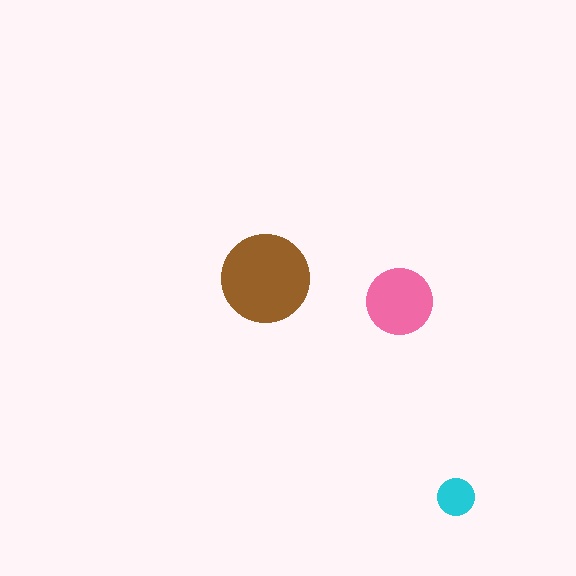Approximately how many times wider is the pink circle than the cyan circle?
About 2 times wider.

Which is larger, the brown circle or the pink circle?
The brown one.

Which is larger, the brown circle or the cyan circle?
The brown one.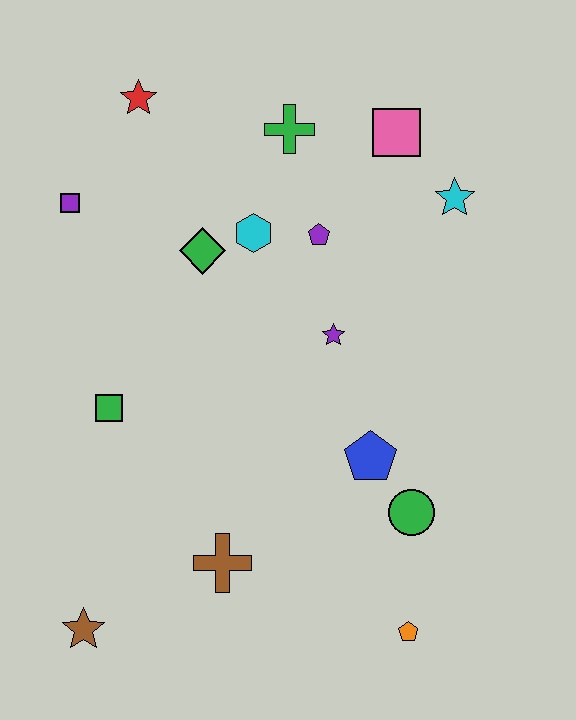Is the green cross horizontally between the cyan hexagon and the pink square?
Yes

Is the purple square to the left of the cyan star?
Yes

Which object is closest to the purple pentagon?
The cyan hexagon is closest to the purple pentagon.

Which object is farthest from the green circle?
The red star is farthest from the green circle.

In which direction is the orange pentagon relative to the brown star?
The orange pentagon is to the right of the brown star.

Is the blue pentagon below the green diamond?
Yes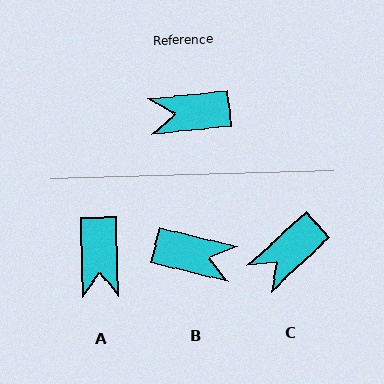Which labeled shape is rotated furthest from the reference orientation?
B, about 161 degrees away.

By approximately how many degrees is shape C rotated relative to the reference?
Approximately 37 degrees counter-clockwise.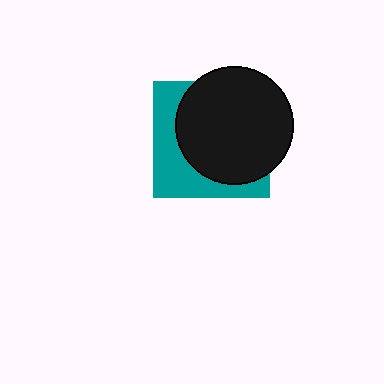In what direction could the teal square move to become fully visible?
The teal square could move toward the lower-left. That would shift it out from behind the black circle entirely.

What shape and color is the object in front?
The object in front is a black circle.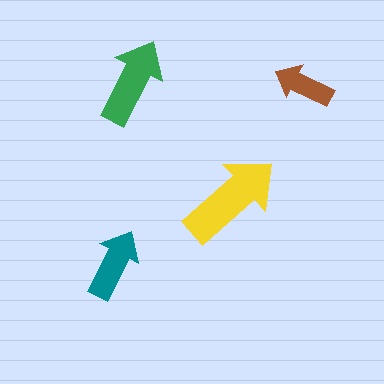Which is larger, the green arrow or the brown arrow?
The green one.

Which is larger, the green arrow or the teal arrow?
The green one.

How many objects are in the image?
There are 4 objects in the image.